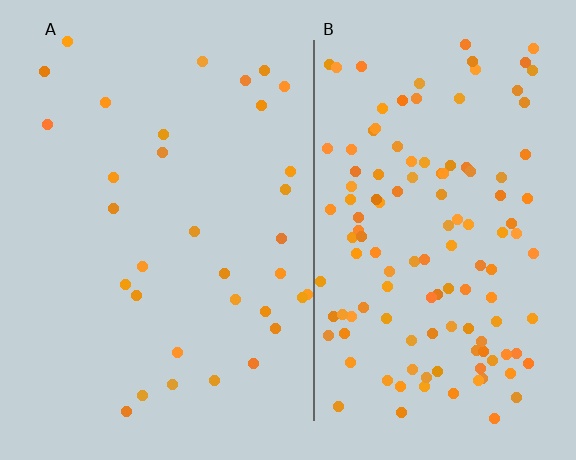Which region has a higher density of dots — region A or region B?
B (the right).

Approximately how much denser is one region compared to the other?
Approximately 3.9× — region B over region A.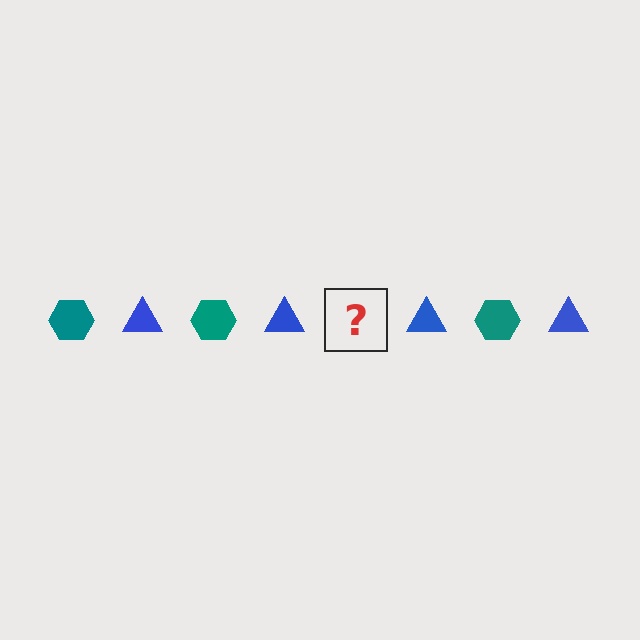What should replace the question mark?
The question mark should be replaced with a teal hexagon.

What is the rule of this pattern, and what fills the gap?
The rule is that the pattern alternates between teal hexagon and blue triangle. The gap should be filled with a teal hexagon.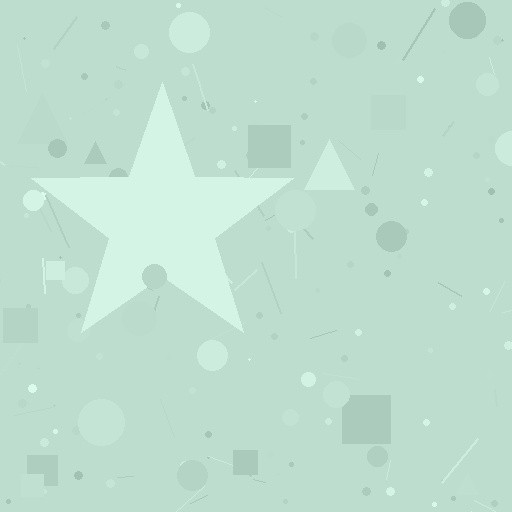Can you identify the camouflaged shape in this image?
The camouflaged shape is a star.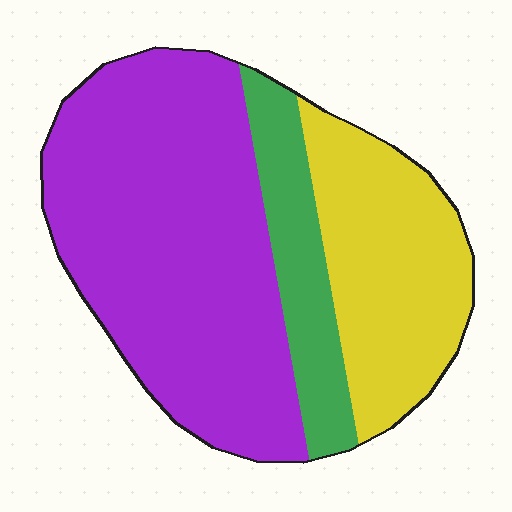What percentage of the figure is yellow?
Yellow takes up about one quarter (1/4) of the figure.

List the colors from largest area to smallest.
From largest to smallest: purple, yellow, green.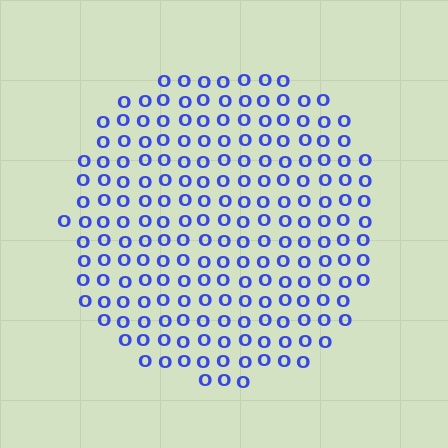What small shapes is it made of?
It is made of small letter O's.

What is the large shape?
The large shape is a circle.